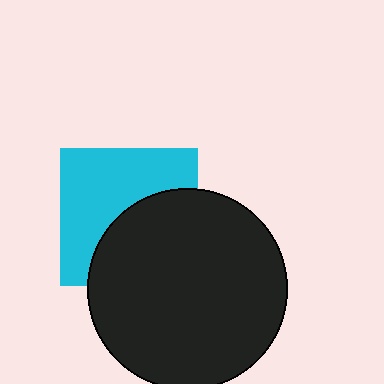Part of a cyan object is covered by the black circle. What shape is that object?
It is a square.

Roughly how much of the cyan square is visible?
About half of it is visible (roughly 55%).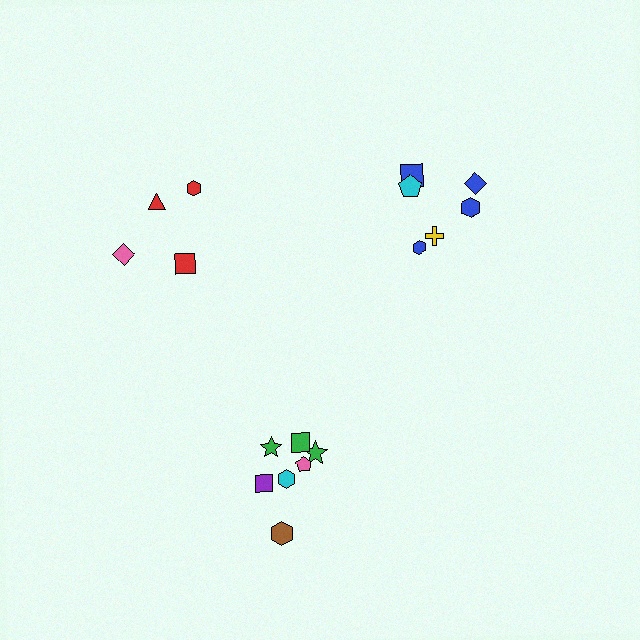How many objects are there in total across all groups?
There are 17 objects.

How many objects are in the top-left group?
There are 4 objects.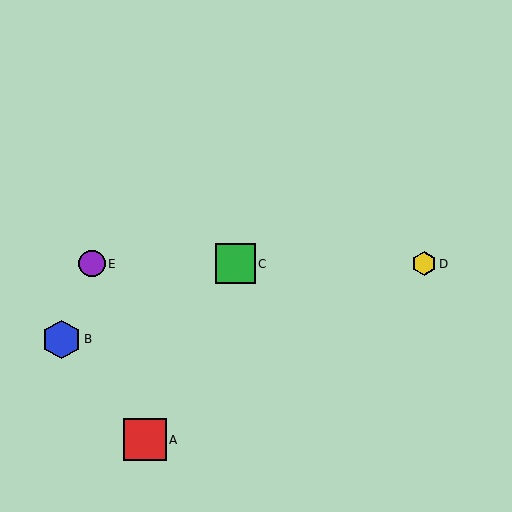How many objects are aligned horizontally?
3 objects (C, D, E) are aligned horizontally.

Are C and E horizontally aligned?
Yes, both are at y≈264.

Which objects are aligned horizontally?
Objects C, D, E are aligned horizontally.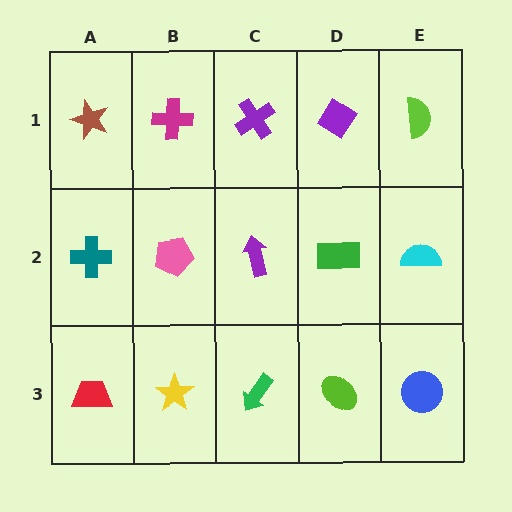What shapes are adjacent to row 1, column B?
A pink pentagon (row 2, column B), a brown star (row 1, column A), a purple cross (row 1, column C).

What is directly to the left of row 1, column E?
A purple diamond.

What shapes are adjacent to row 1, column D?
A green rectangle (row 2, column D), a purple cross (row 1, column C), a lime semicircle (row 1, column E).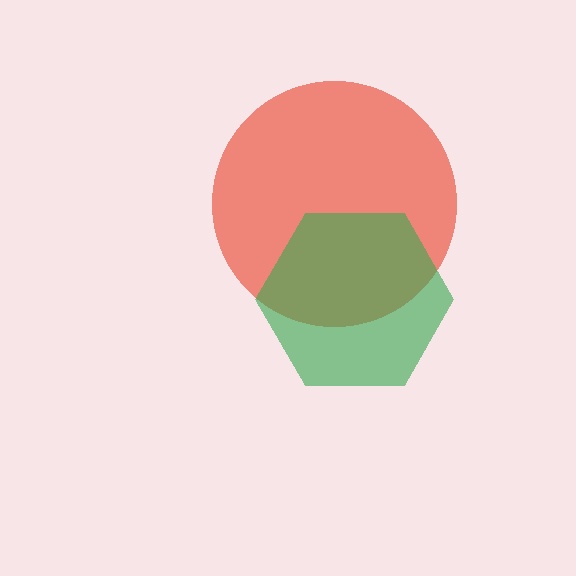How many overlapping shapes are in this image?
There are 2 overlapping shapes in the image.